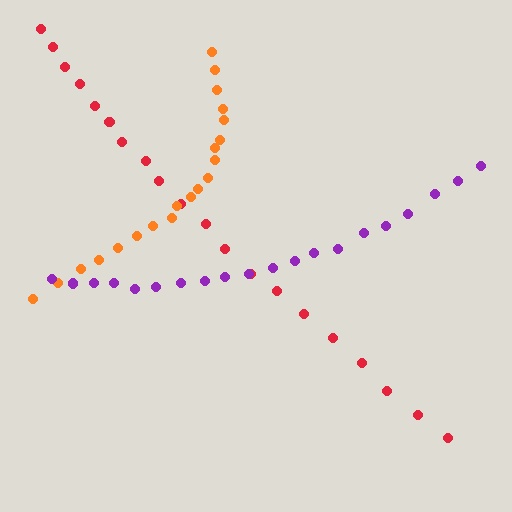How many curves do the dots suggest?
There are 3 distinct paths.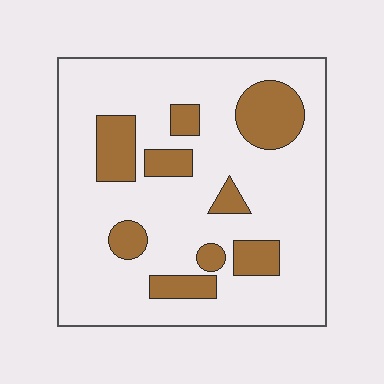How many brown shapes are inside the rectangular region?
9.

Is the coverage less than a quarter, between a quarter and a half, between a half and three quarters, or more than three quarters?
Less than a quarter.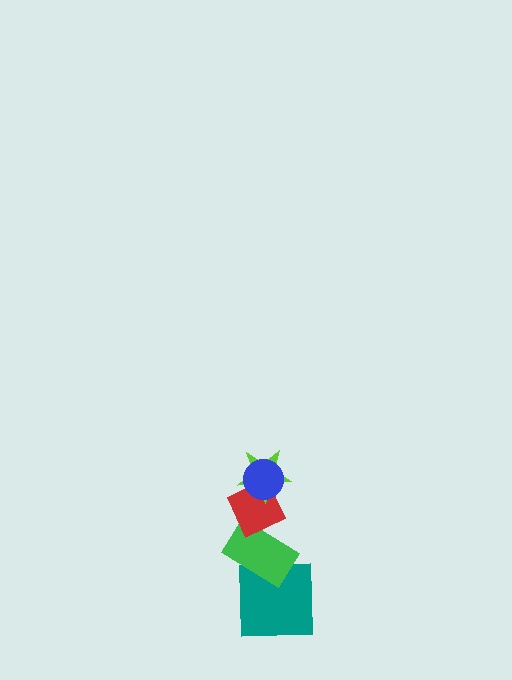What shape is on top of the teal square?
The green rectangle is on top of the teal square.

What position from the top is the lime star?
The lime star is 2nd from the top.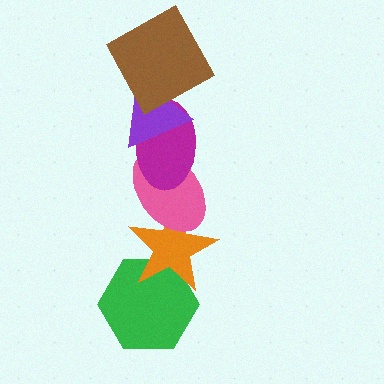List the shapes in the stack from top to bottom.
From top to bottom: the brown square, the purple triangle, the magenta ellipse, the pink ellipse, the orange star, the green hexagon.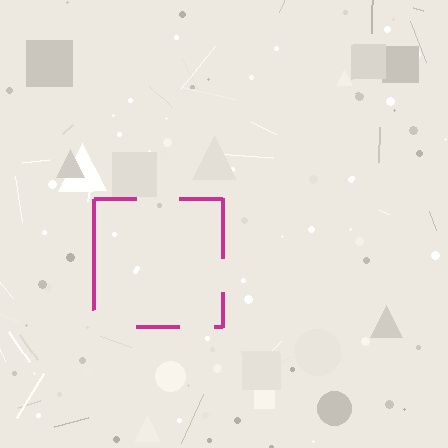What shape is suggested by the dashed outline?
The dashed outline suggests a square.